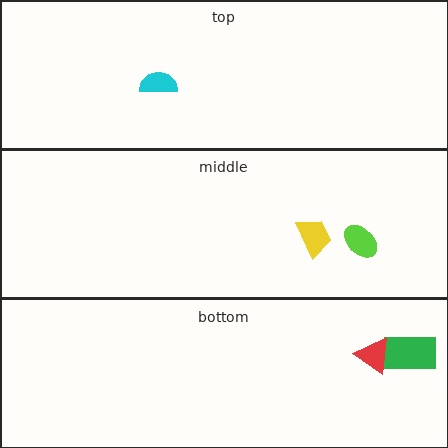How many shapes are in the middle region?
2.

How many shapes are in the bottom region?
2.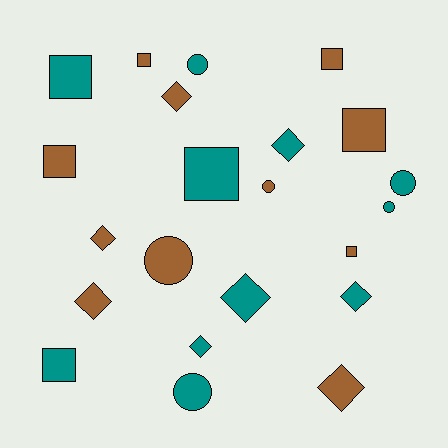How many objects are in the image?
There are 22 objects.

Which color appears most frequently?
Teal, with 11 objects.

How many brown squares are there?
There are 5 brown squares.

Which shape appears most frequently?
Square, with 8 objects.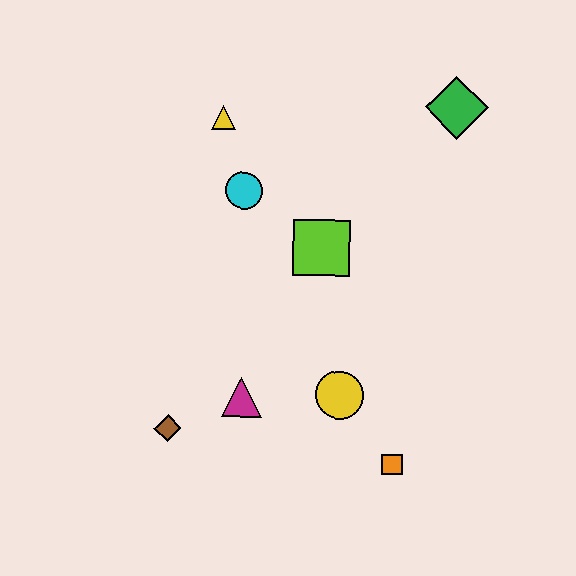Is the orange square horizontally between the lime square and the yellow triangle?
No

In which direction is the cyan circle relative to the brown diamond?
The cyan circle is above the brown diamond.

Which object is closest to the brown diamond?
The magenta triangle is closest to the brown diamond.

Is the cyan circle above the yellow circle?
Yes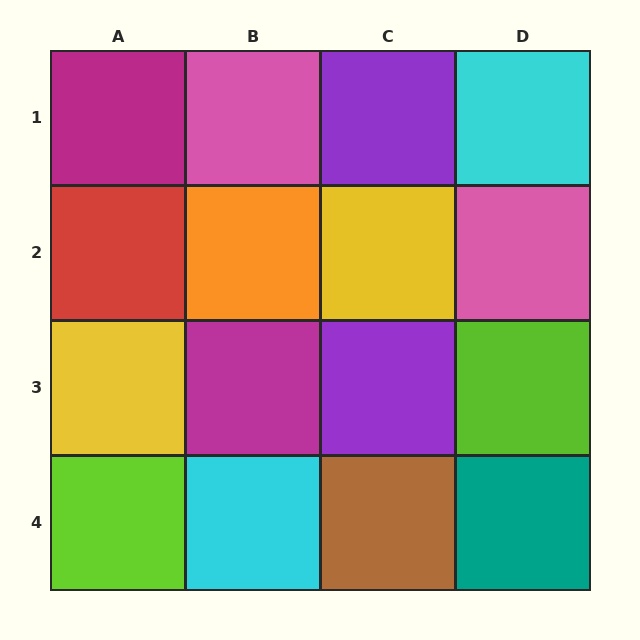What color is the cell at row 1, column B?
Pink.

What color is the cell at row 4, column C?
Brown.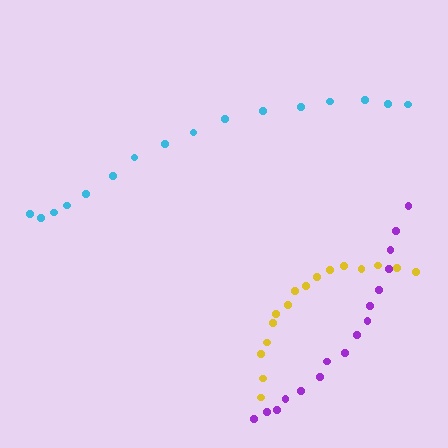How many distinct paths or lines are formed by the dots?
There are 3 distinct paths.